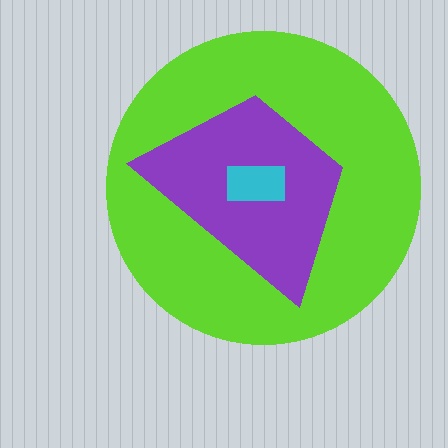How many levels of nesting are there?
3.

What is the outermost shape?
The lime circle.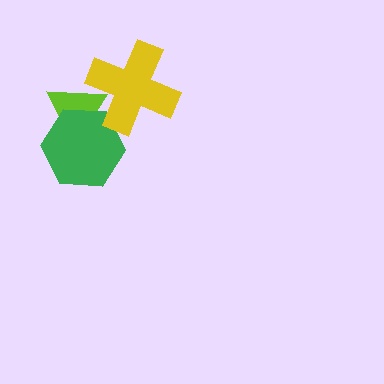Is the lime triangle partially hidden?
Yes, it is partially covered by another shape.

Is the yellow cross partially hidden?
No, no other shape covers it.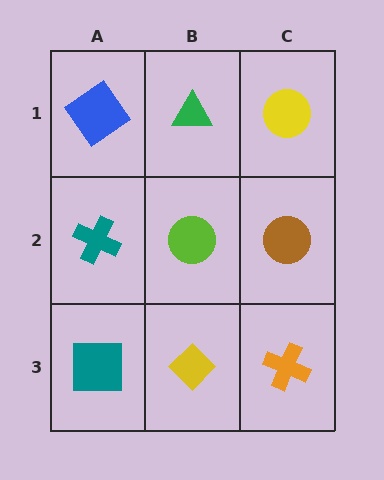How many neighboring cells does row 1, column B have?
3.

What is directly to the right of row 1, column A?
A green triangle.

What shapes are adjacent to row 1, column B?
A lime circle (row 2, column B), a blue diamond (row 1, column A), a yellow circle (row 1, column C).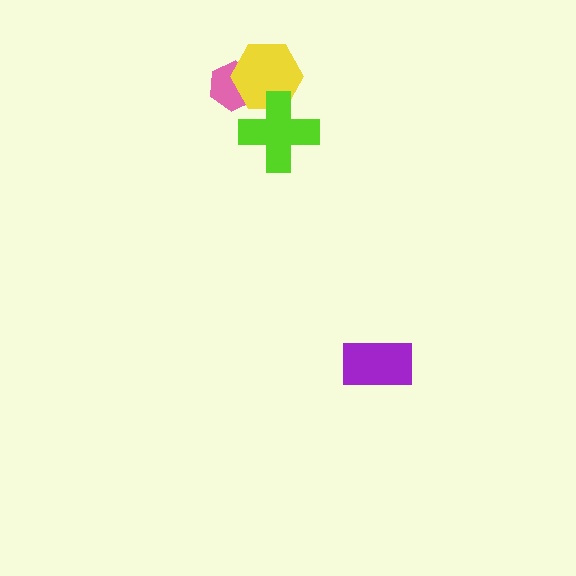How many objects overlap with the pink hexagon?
1 object overlaps with the pink hexagon.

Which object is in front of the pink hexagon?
The yellow hexagon is in front of the pink hexagon.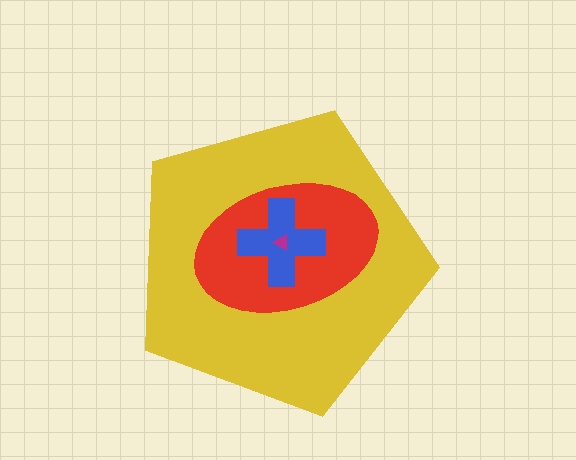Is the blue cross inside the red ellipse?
Yes.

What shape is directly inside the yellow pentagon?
The red ellipse.